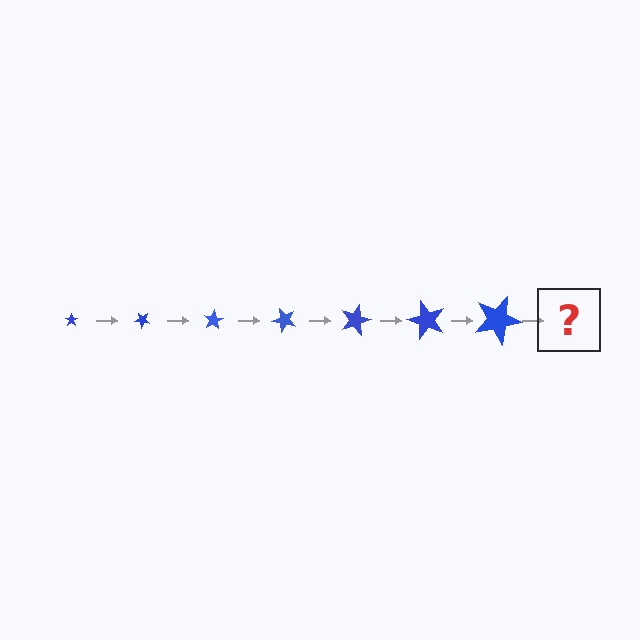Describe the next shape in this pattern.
It should be a star, larger than the previous one and rotated 280 degrees from the start.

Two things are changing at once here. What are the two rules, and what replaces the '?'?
The two rules are that the star grows larger each step and it rotates 40 degrees each step. The '?' should be a star, larger than the previous one and rotated 280 degrees from the start.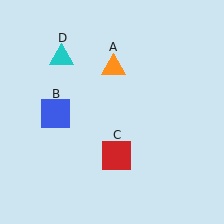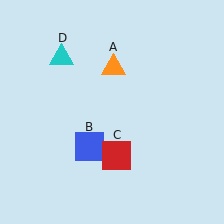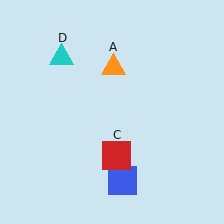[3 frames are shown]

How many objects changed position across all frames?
1 object changed position: blue square (object B).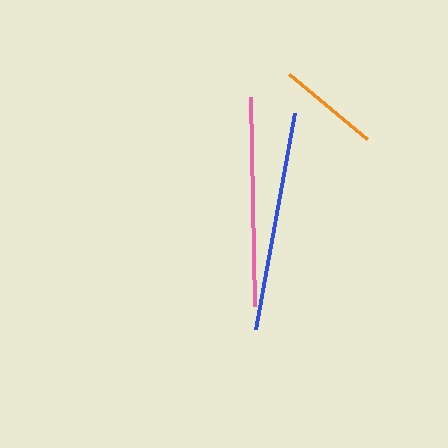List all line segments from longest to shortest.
From longest to shortest: blue, pink, orange.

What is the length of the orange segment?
The orange segment is approximately 101 pixels long.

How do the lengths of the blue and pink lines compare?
The blue and pink lines are approximately the same length.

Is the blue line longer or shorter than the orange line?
The blue line is longer than the orange line.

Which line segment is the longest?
The blue line is the longest at approximately 220 pixels.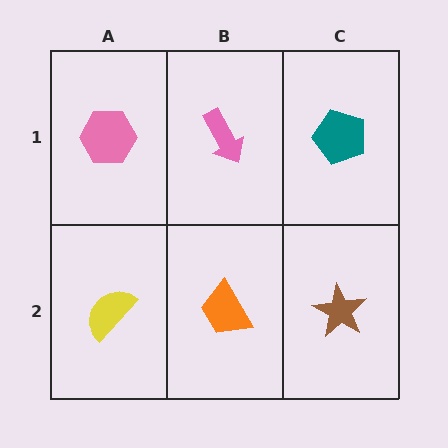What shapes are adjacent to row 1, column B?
An orange trapezoid (row 2, column B), a pink hexagon (row 1, column A), a teal pentagon (row 1, column C).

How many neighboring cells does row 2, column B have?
3.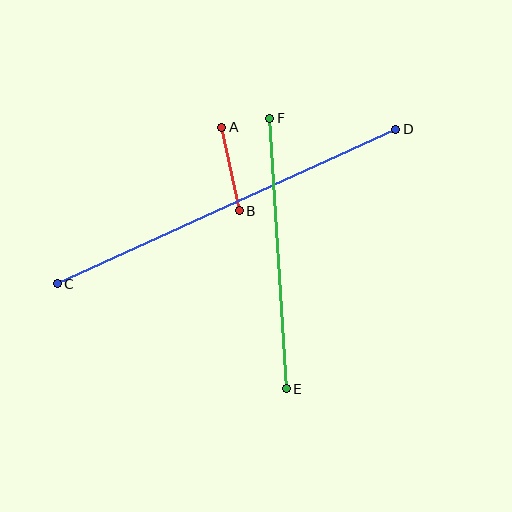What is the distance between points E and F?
The distance is approximately 271 pixels.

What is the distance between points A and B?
The distance is approximately 85 pixels.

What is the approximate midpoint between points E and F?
The midpoint is at approximately (278, 254) pixels.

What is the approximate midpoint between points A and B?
The midpoint is at approximately (230, 169) pixels.